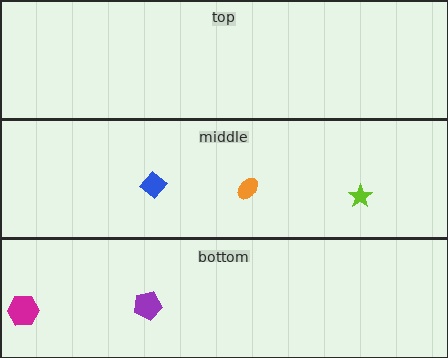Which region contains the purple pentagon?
The bottom region.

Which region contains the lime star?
The middle region.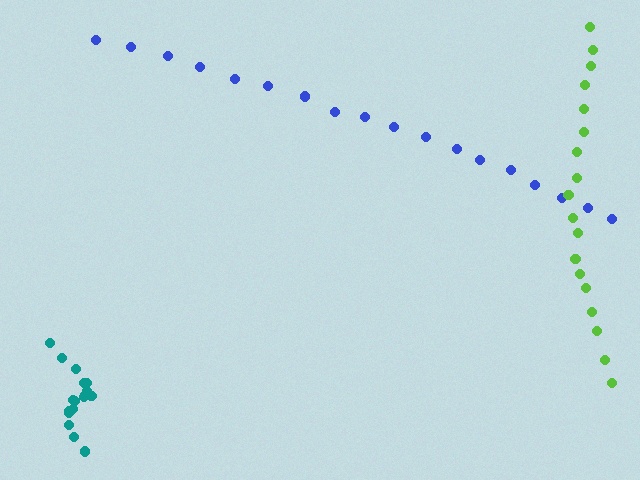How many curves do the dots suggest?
There are 3 distinct paths.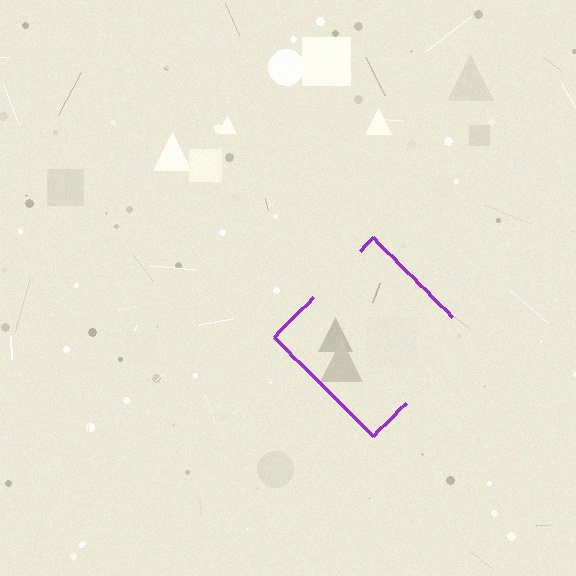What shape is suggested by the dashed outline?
The dashed outline suggests a diamond.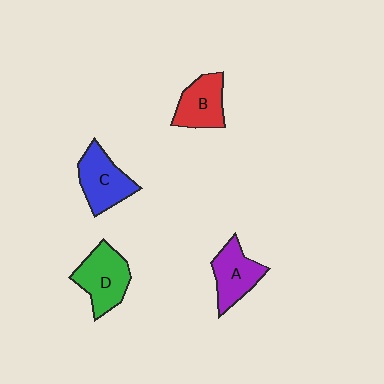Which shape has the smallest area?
Shape B (red).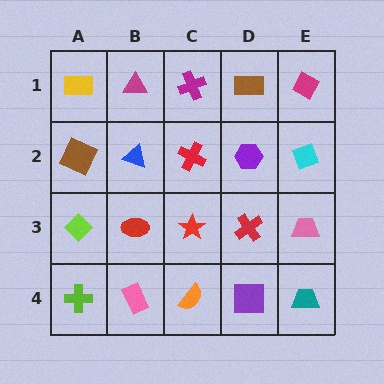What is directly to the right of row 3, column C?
A red cross.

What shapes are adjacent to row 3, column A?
A brown square (row 2, column A), a lime cross (row 4, column A), a red ellipse (row 3, column B).